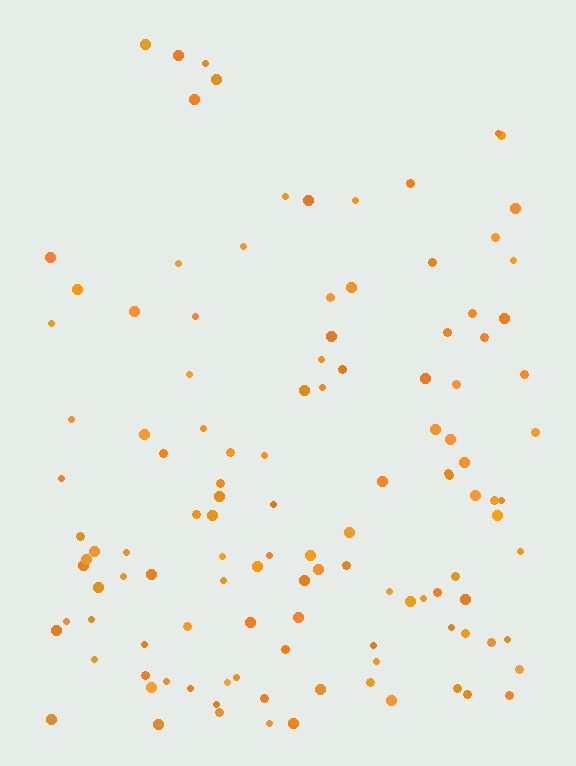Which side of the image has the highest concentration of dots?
The bottom.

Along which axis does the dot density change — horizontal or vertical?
Vertical.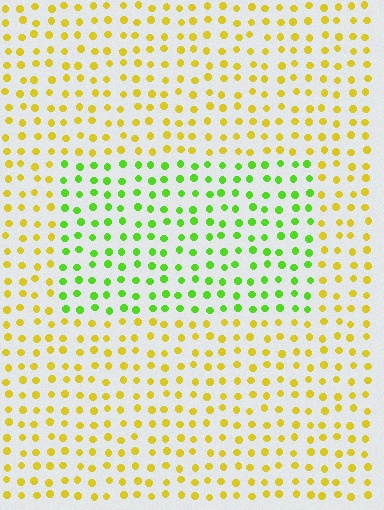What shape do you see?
I see a rectangle.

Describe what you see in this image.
The image is filled with small yellow elements in a uniform arrangement. A rectangle-shaped region is visible where the elements are tinted to a slightly different hue, forming a subtle color boundary.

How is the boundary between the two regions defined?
The boundary is defined purely by a slight shift in hue (about 50 degrees). Spacing, size, and orientation are identical on both sides.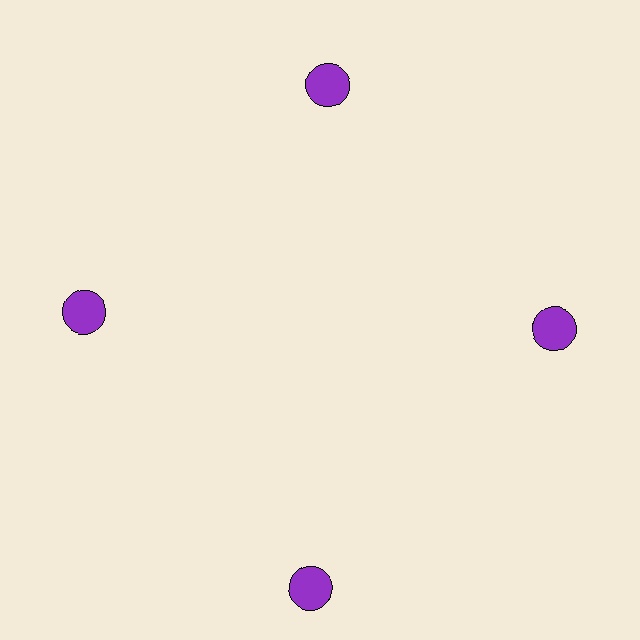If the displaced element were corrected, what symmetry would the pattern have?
It would have 4-fold rotational symmetry — the pattern would map onto itself every 90 degrees.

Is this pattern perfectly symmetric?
No. The 4 purple circles are arranged in a ring, but one element near the 6 o'clock position is pushed outward from the center, breaking the 4-fold rotational symmetry.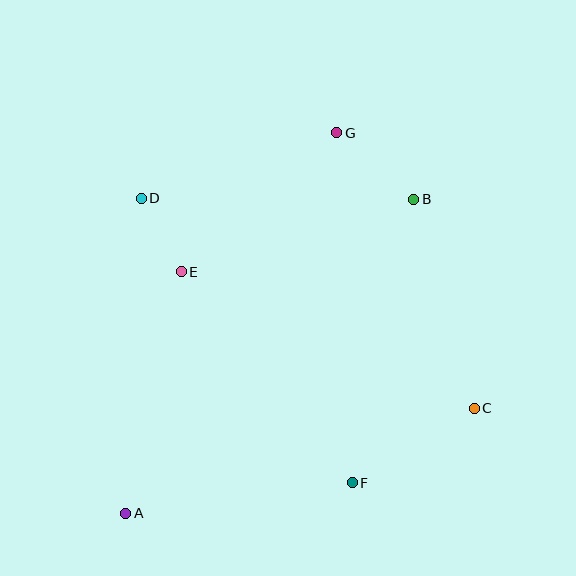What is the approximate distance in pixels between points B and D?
The distance between B and D is approximately 272 pixels.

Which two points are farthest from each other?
Points A and G are farthest from each other.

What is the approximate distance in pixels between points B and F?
The distance between B and F is approximately 290 pixels.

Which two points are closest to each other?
Points D and E are closest to each other.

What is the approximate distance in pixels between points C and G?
The distance between C and G is approximately 308 pixels.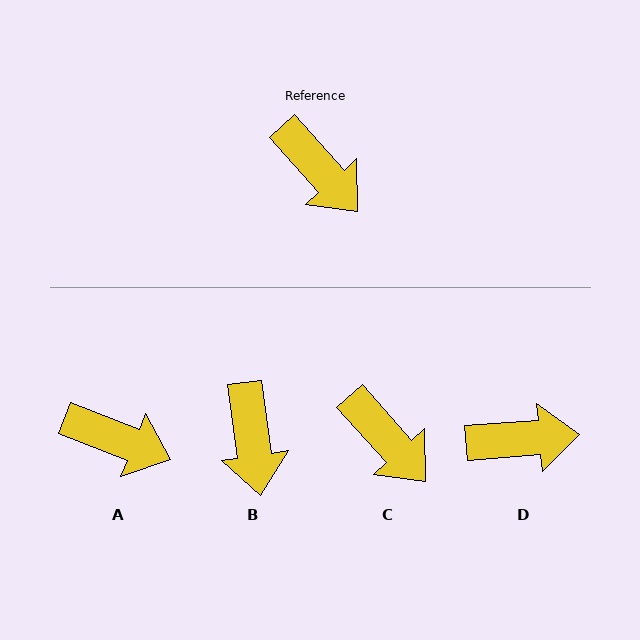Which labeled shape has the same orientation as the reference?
C.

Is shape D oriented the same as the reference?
No, it is off by about 52 degrees.